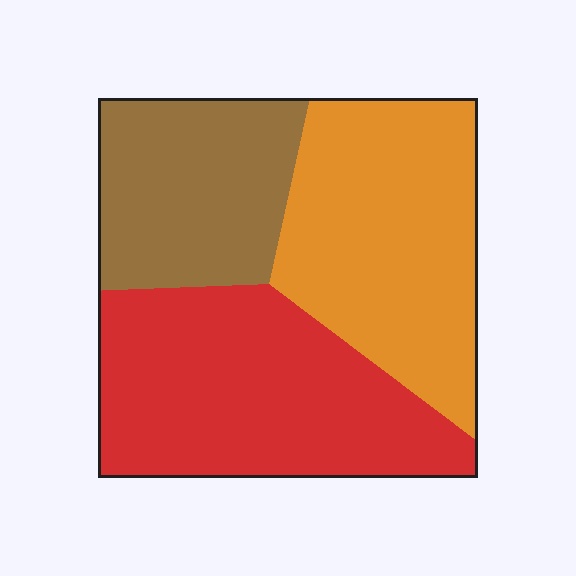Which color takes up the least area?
Brown, at roughly 25%.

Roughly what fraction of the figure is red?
Red covers about 40% of the figure.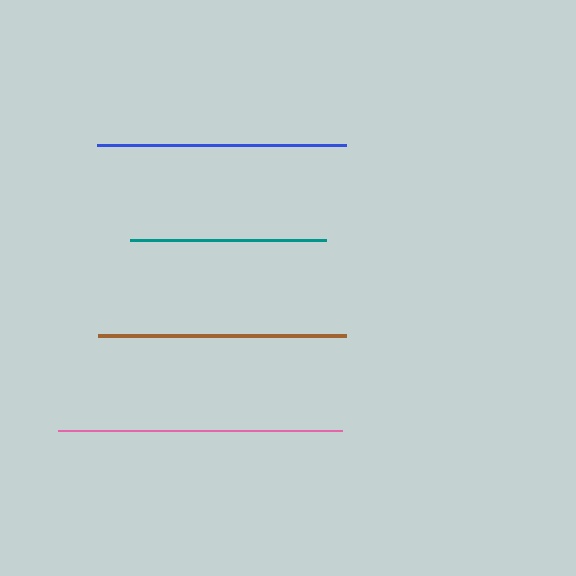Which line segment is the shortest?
The teal line is the shortest at approximately 196 pixels.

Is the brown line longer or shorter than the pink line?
The pink line is longer than the brown line.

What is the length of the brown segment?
The brown segment is approximately 248 pixels long.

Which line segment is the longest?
The pink line is the longest at approximately 284 pixels.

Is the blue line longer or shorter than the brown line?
The blue line is longer than the brown line.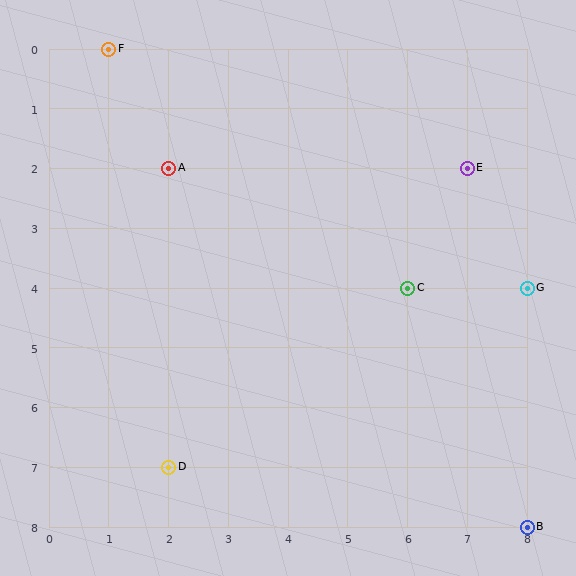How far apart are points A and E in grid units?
Points A and E are 5 columns apart.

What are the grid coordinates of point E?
Point E is at grid coordinates (7, 2).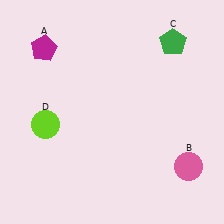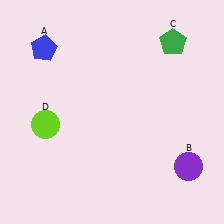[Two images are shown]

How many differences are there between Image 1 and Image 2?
There are 2 differences between the two images.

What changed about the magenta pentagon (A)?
In Image 1, A is magenta. In Image 2, it changed to blue.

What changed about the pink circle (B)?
In Image 1, B is pink. In Image 2, it changed to purple.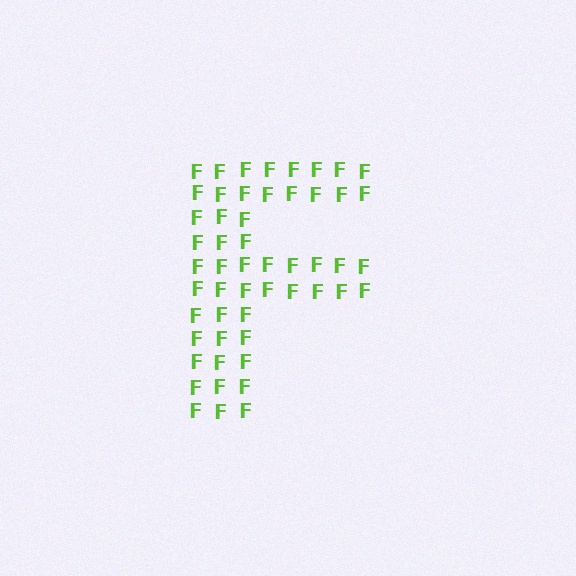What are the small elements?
The small elements are letter F's.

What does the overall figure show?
The overall figure shows the letter F.